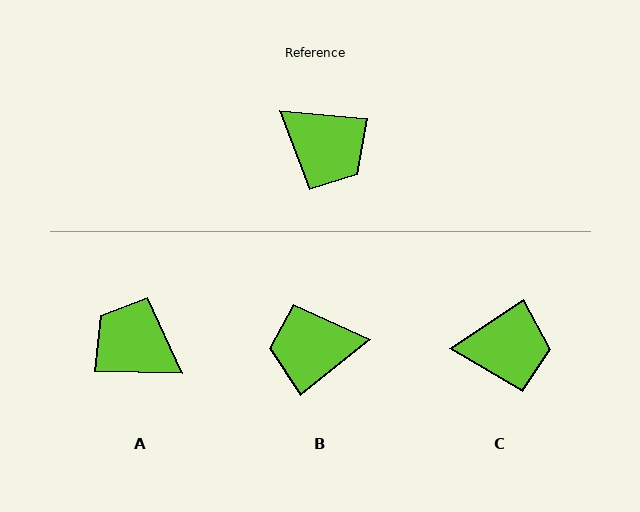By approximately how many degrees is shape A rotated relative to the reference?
Approximately 177 degrees clockwise.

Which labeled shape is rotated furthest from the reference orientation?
A, about 177 degrees away.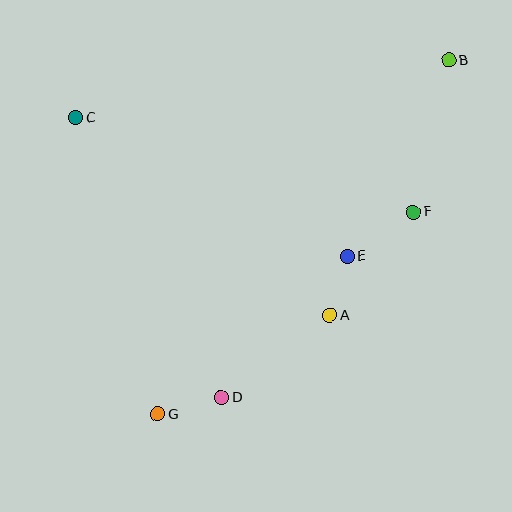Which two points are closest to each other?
Points A and E are closest to each other.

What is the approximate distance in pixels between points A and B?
The distance between A and B is approximately 282 pixels.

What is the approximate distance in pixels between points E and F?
The distance between E and F is approximately 79 pixels.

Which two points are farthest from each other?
Points B and G are farthest from each other.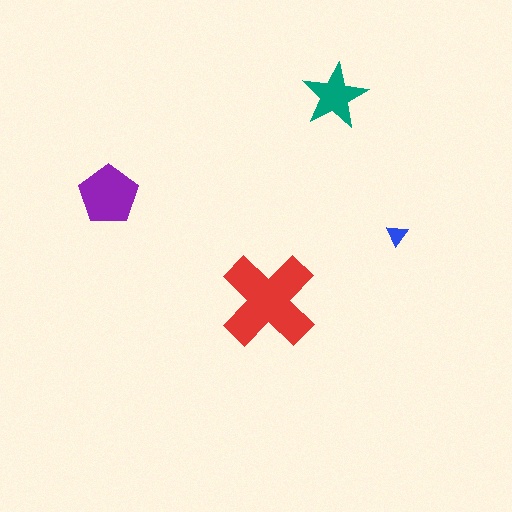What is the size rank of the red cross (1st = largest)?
1st.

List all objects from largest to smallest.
The red cross, the purple pentagon, the teal star, the blue triangle.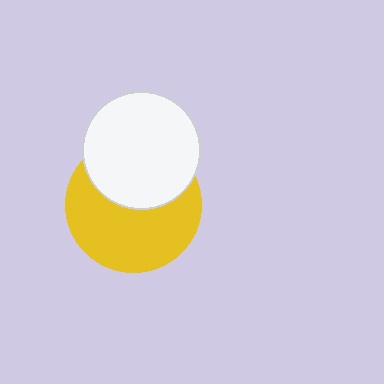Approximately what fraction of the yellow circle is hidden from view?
Roughly 41% of the yellow circle is hidden behind the white circle.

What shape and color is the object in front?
The object in front is a white circle.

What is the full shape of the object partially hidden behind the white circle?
The partially hidden object is a yellow circle.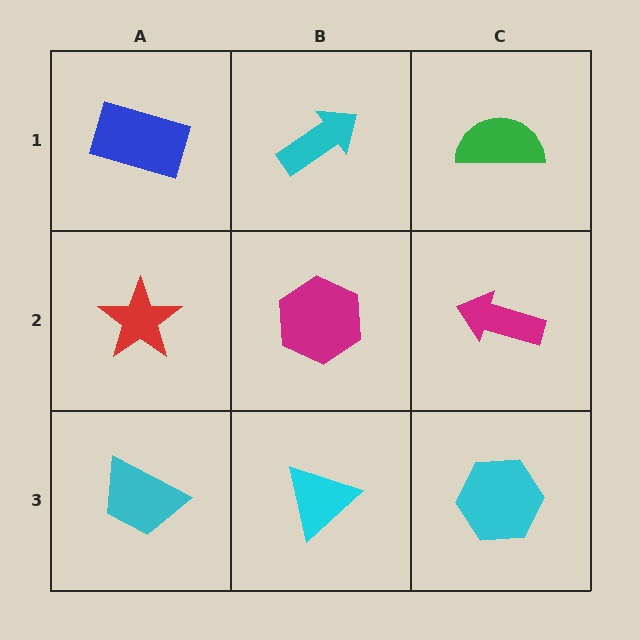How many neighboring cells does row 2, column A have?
3.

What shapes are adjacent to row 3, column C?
A magenta arrow (row 2, column C), a cyan triangle (row 3, column B).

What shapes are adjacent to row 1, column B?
A magenta hexagon (row 2, column B), a blue rectangle (row 1, column A), a green semicircle (row 1, column C).